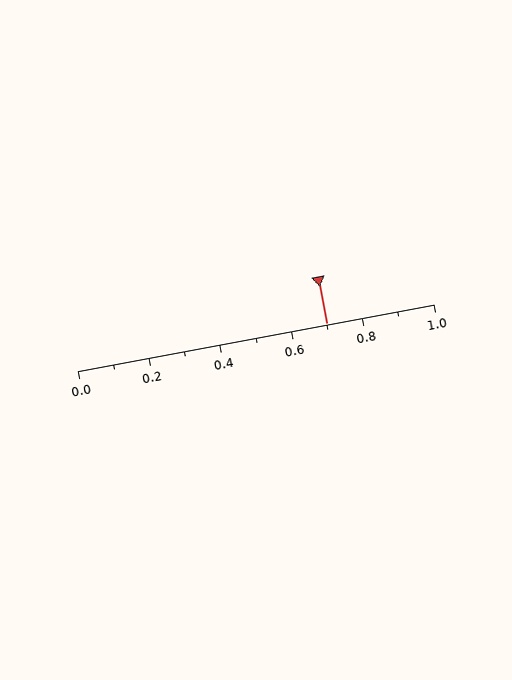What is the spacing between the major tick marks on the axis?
The major ticks are spaced 0.2 apart.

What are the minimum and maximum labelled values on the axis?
The axis runs from 0.0 to 1.0.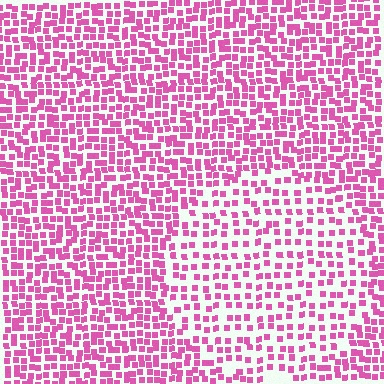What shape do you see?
I see a circle.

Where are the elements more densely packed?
The elements are more densely packed outside the circle boundary.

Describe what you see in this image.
The image contains small pink elements arranged at two different densities. A circle-shaped region is visible where the elements are less densely packed than the surrounding area.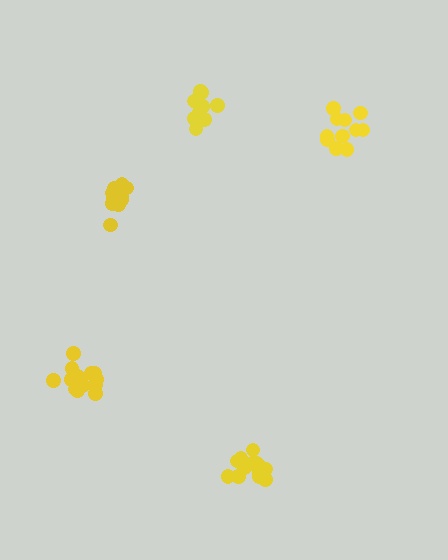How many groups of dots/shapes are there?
There are 5 groups.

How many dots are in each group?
Group 1: 16 dots, Group 2: 11 dots, Group 3: 13 dots, Group 4: 14 dots, Group 5: 10 dots (64 total).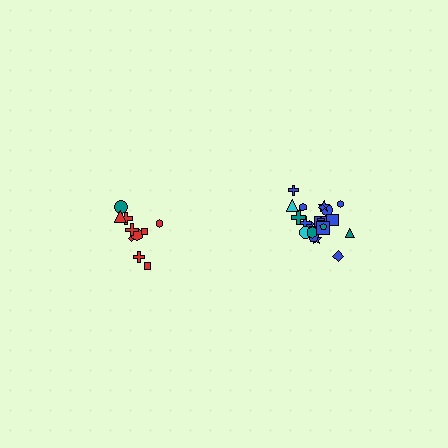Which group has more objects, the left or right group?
The right group.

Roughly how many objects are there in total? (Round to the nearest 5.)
Roughly 30 objects in total.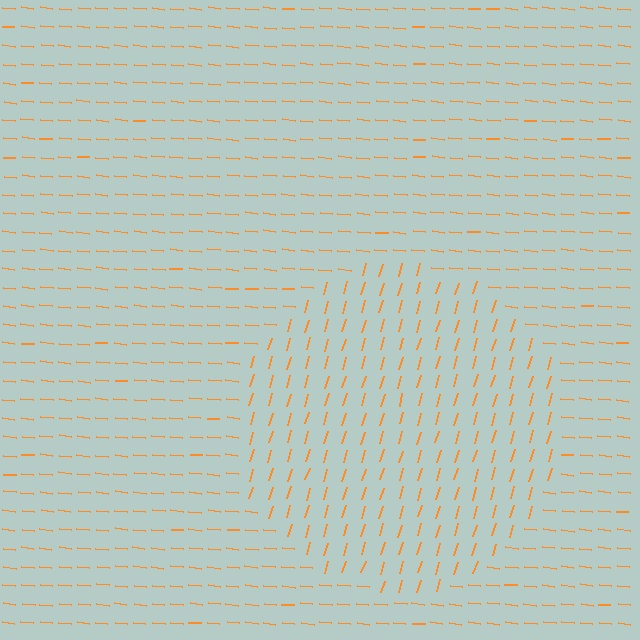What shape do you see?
I see a circle.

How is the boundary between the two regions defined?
The boundary is defined purely by a change in line orientation (approximately 80 degrees difference). All lines are the same color and thickness.